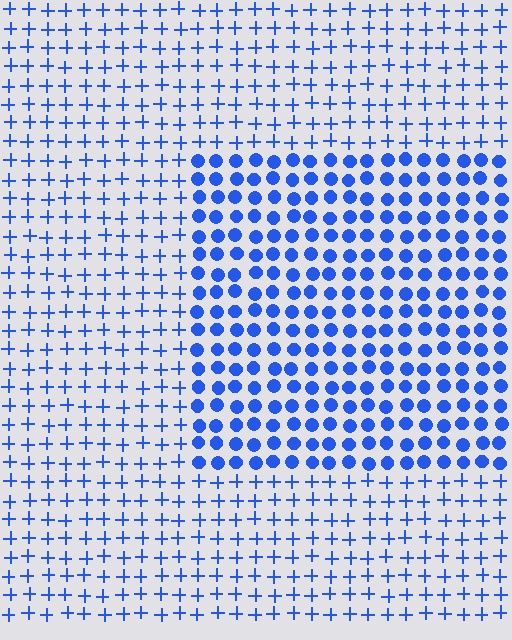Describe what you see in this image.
The image is filled with small blue elements arranged in a uniform grid. A rectangle-shaped region contains circles, while the surrounding area contains plus signs. The boundary is defined purely by the change in element shape.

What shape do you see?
I see a rectangle.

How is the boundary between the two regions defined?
The boundary is defined by a change in element shape: circles inside vs. plus signs outside. All elements share the same color and spacing.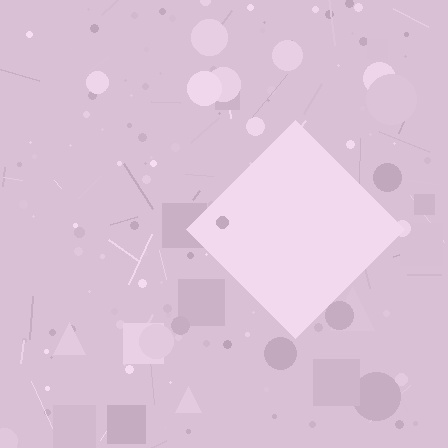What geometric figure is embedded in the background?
A diamond is embedded in the background.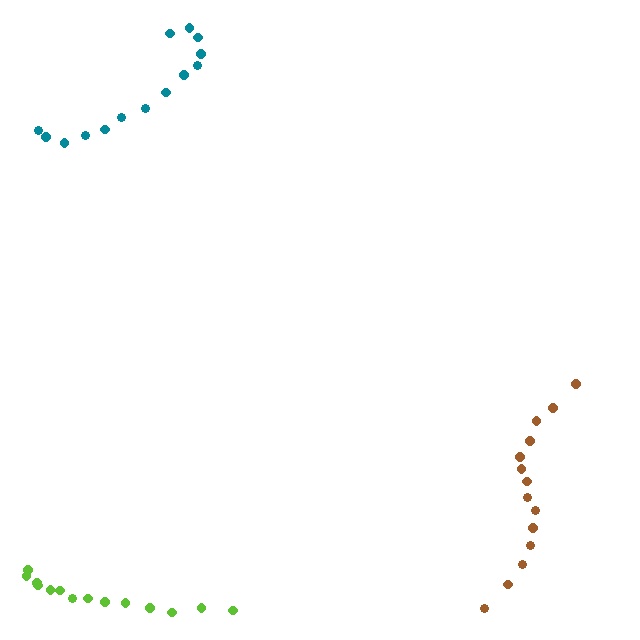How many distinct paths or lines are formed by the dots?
There are 3 distinct paths.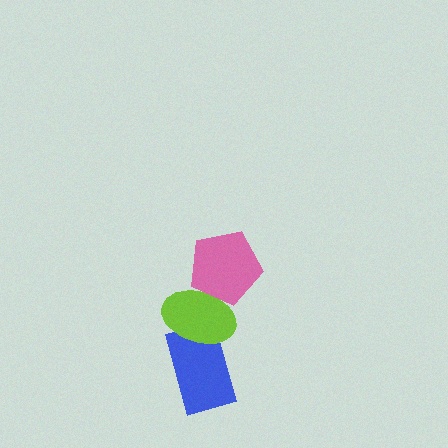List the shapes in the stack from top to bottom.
From top to bottom: the pink pentagon, the lime ellipse, the blue rectangle.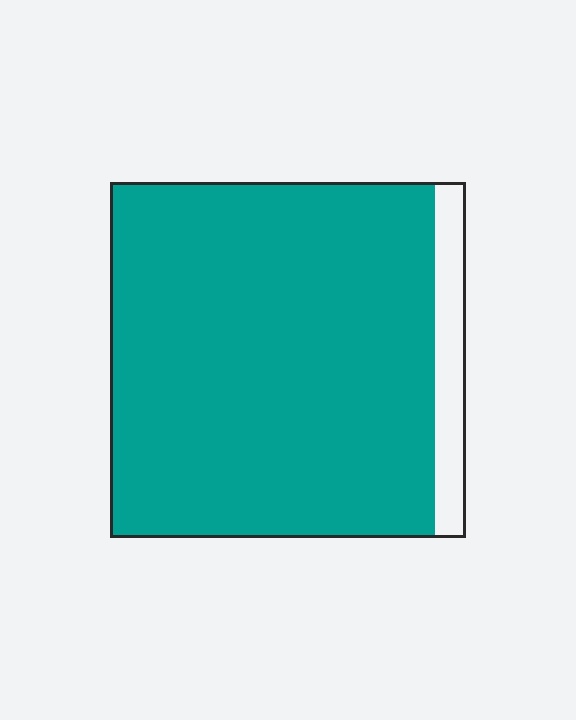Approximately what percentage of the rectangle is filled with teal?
Approximately 90%.